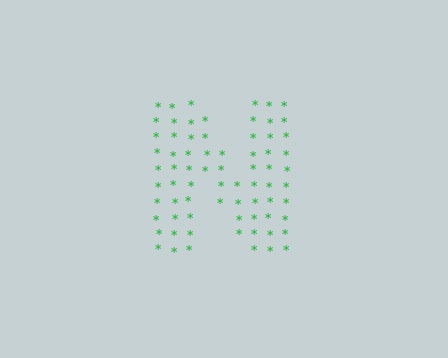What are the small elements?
The small elements are asterisks.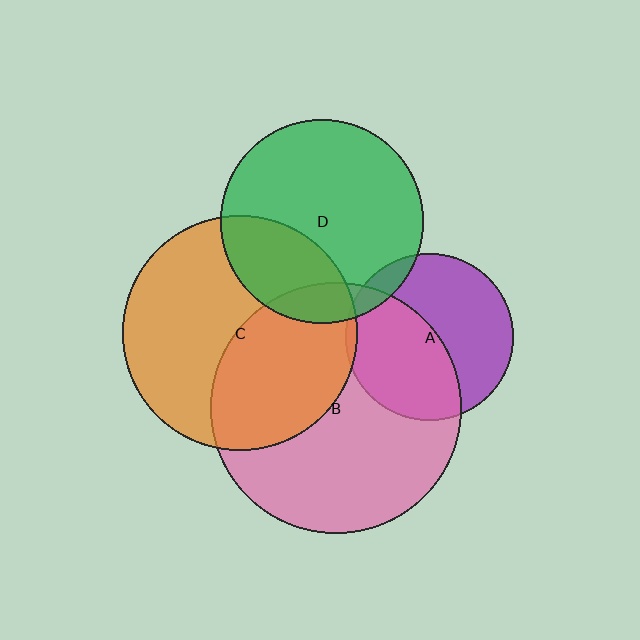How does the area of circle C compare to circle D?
Approximately 1.3 times.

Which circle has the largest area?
Circle B (pink).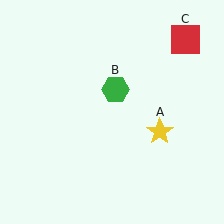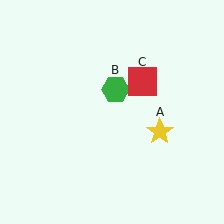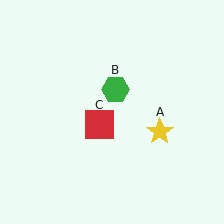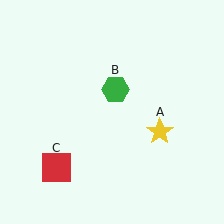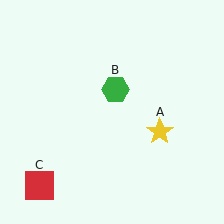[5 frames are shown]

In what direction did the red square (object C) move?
The red square (object C) moved down and to the left.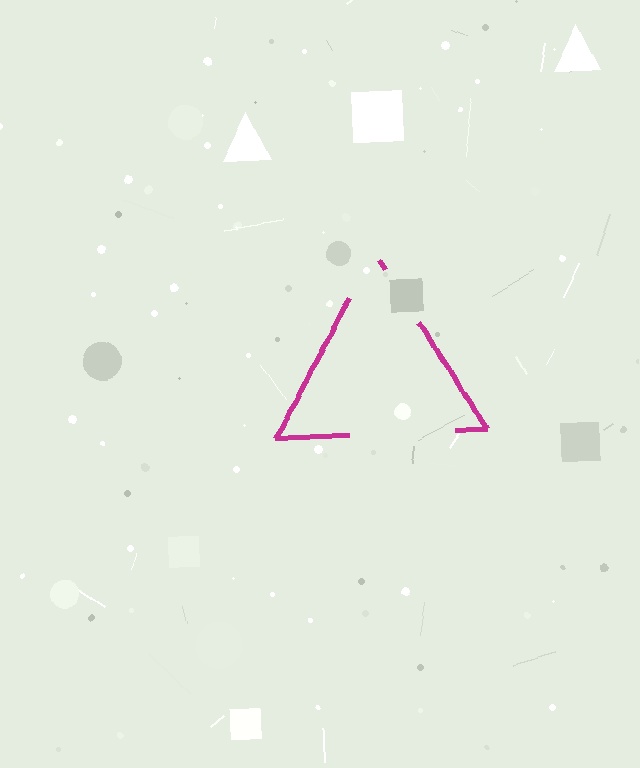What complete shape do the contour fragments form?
The contour fragments form a triangle.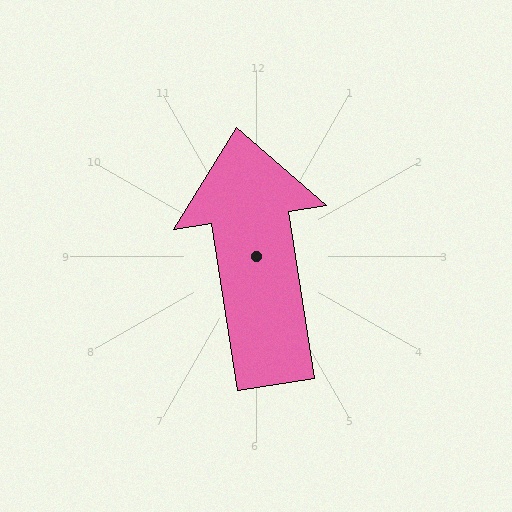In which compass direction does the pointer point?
North.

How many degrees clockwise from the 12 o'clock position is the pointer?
Approximately 351 degrees.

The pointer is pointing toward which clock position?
Roughly 12 o'clock.